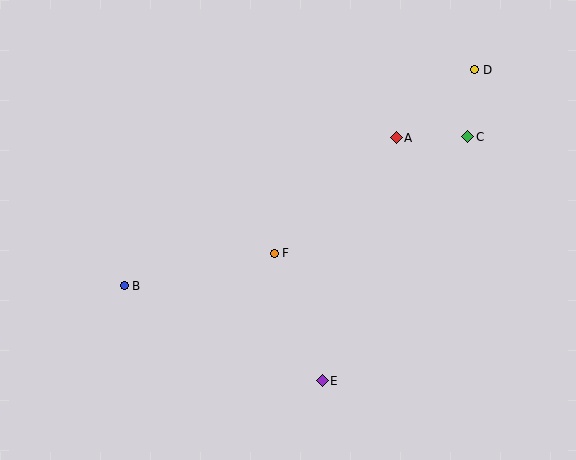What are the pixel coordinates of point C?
Point C is at (468, 137).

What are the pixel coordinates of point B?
Point B is at (124, 286).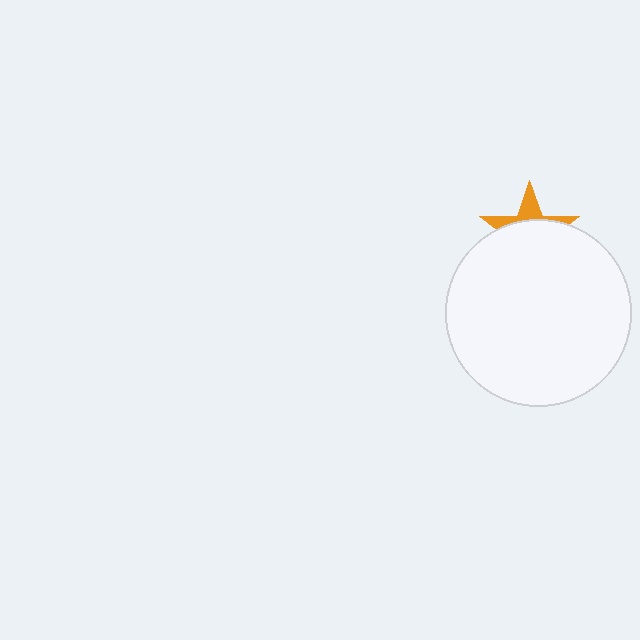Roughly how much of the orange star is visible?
A small part of it is visible (roughly 32%).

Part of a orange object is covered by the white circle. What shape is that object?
It is a star.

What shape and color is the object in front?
The object in front is a white circle.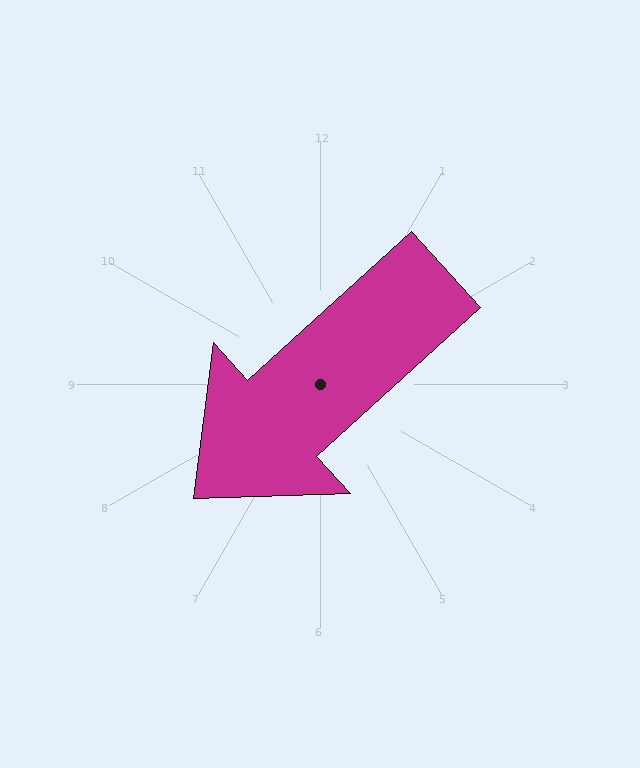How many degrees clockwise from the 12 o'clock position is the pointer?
Approximately 228 degrees.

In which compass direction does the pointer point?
Southwest.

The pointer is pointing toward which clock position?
Roughly 8 o'clock.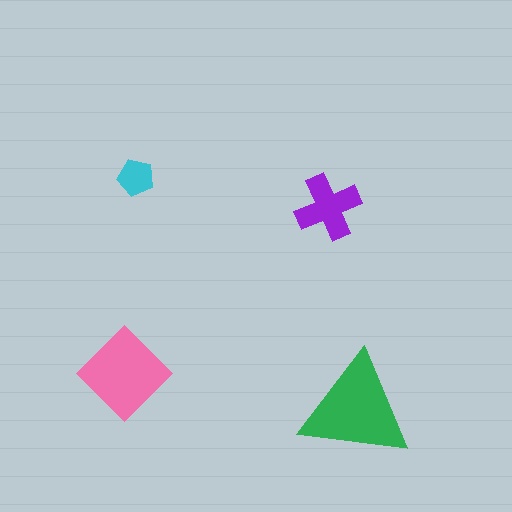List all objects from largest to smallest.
The green triangle, the pink diamond, the purple cross, the cyan pentagon.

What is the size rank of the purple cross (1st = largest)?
3rd.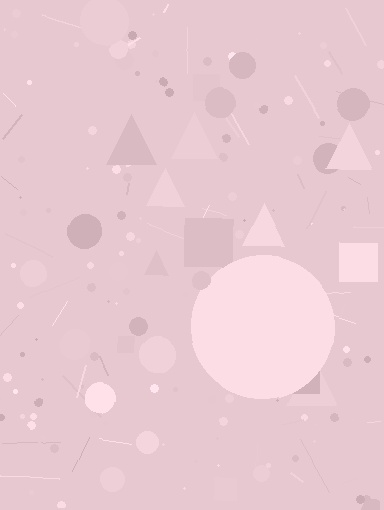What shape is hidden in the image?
A circle is hidden in the image.